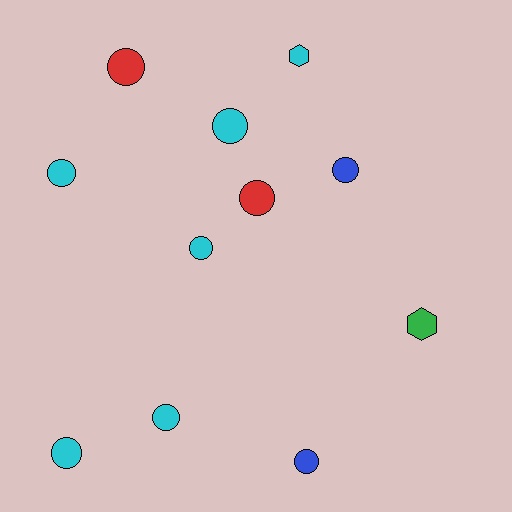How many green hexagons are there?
There is 1 green hexagon.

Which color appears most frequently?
Cyan, with 6 objects.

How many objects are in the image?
There are 11 objects.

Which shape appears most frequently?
Circle, with 9 objects.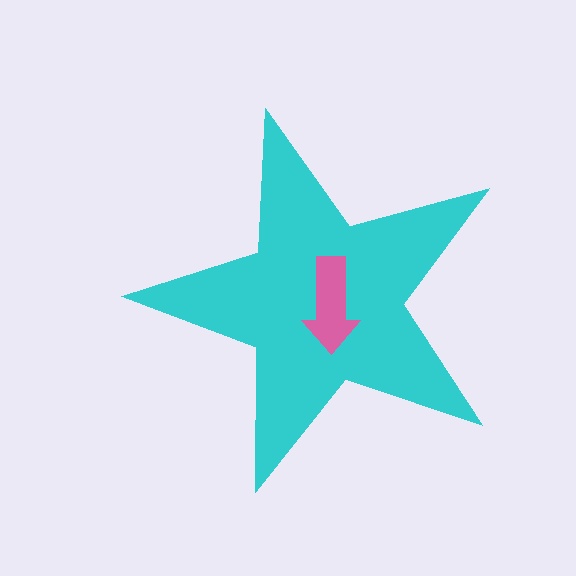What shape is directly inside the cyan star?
The pink arrow.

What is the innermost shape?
The pink arrow.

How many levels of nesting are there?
2.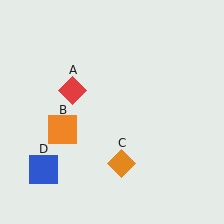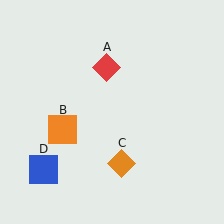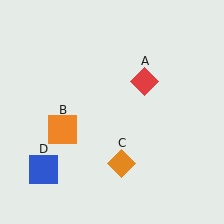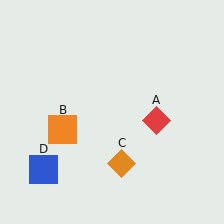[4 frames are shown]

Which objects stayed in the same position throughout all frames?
Orange square (object B) and orange diamond (object C) and blue square (object D) remained stationary.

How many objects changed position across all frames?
1 object changed position: red diamond (object A).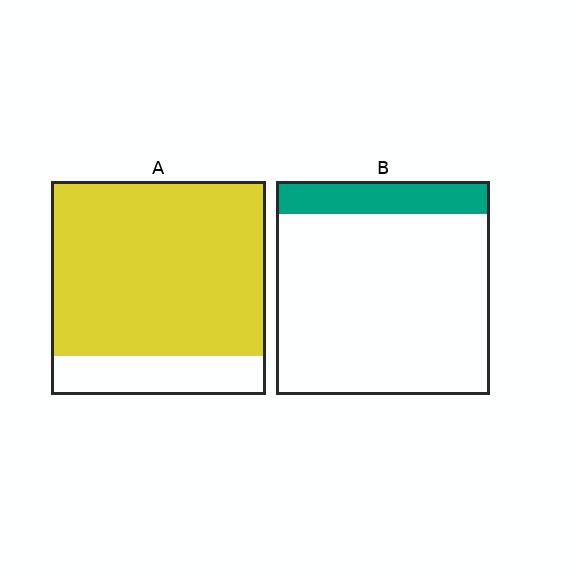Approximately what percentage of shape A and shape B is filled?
A is approximately 80% and B is approximately 15%.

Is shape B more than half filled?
No.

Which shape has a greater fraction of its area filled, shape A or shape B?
Shape A.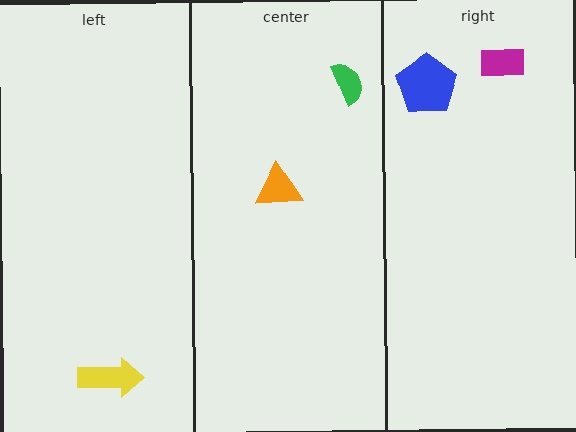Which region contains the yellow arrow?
The left region.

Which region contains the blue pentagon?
The right region.